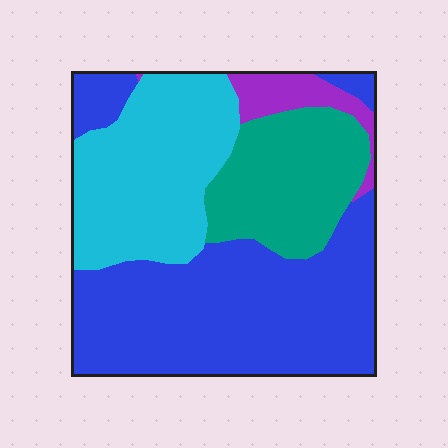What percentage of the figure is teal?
Teal takes up about one fifth (1/5) of the figure.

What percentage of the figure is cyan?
Cyan takes up between a sixth and a third of the figure.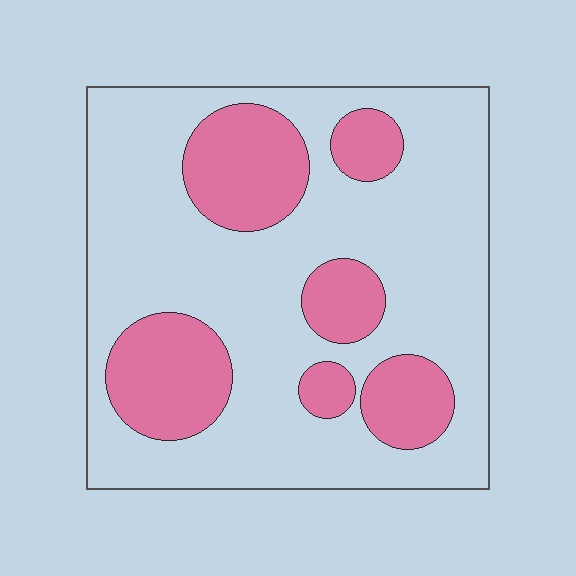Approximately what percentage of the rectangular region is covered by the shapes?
Approximately 30%.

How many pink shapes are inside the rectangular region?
6.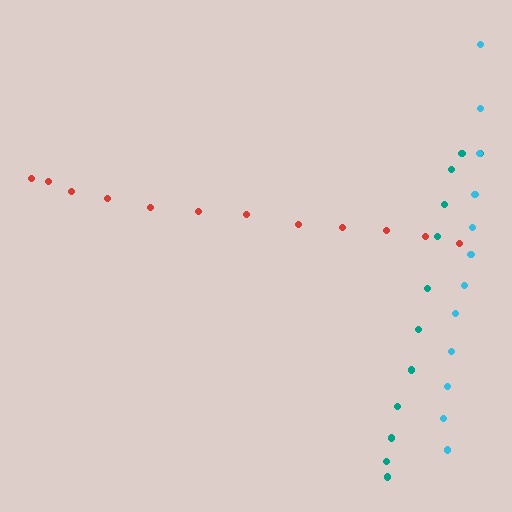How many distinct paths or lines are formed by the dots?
There are 3 distinct paths.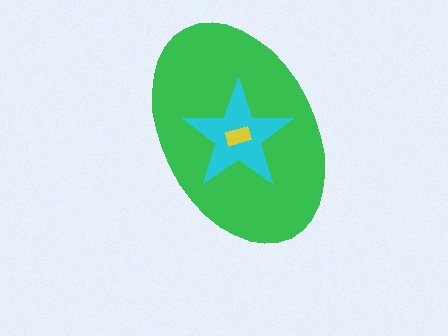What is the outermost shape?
The green ellipse.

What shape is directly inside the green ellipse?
The cyan star.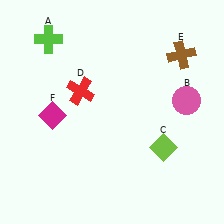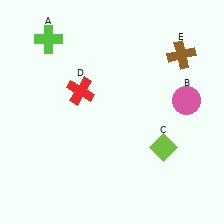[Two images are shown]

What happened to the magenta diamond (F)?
The magenta diamond (F) was removed in Image 2. It was in the bottom-left area of Image 1.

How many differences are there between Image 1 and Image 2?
There is 1 difference between the two images.